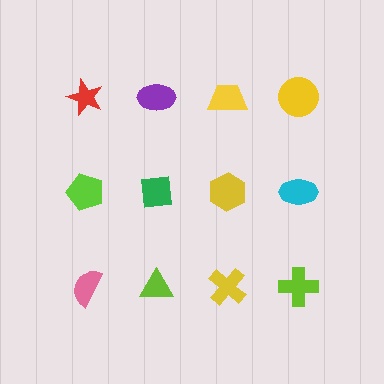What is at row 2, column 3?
A yellow hexagon.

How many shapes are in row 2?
4 shapes.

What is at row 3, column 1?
A pink semicircle.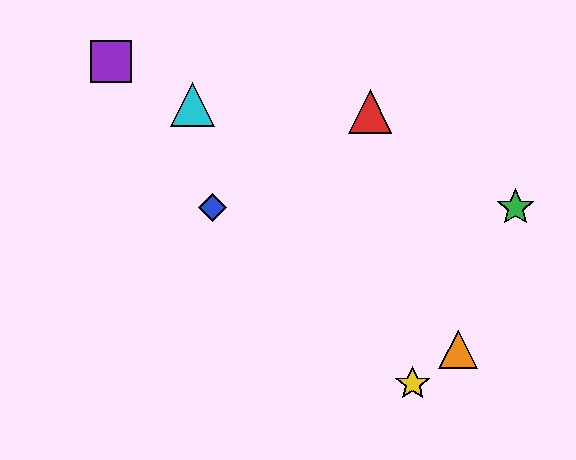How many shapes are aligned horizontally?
2 shapes (the blue diamond, the green star) are aligned horizontally.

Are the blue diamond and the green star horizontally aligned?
Yes, both are at y≈208.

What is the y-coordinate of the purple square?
The purple square is at y≈61.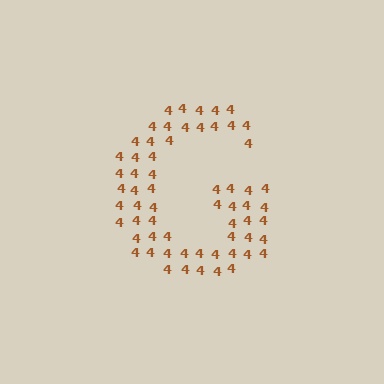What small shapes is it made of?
It is made of small digit 4's.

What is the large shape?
The large shape is the letter G.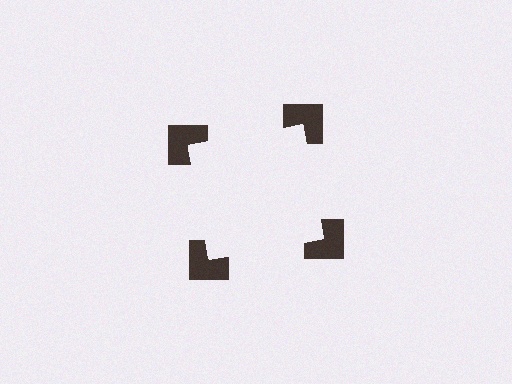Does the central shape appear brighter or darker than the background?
It typically appears slightly brighter than the background, even though no actual brightness change is drawn.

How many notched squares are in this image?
There are 4 — one at each vertex of the illusory square.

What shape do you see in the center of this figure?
An illusory square — its edges are inferred from the aligned wedge cuts in the notched squares, not physically drawn.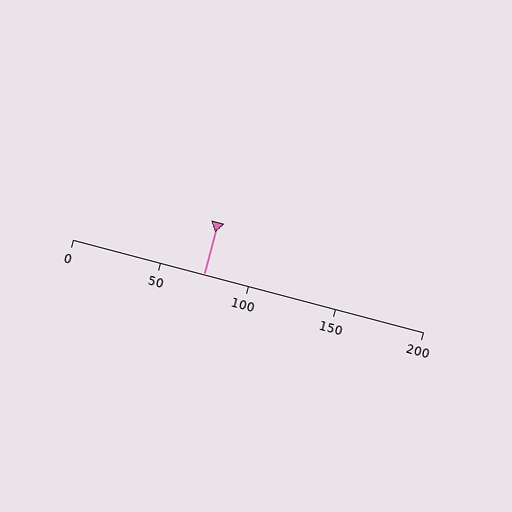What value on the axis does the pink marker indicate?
The marker indicates approximately 75.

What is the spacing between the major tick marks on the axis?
The major ticks are spaced 50 apart.